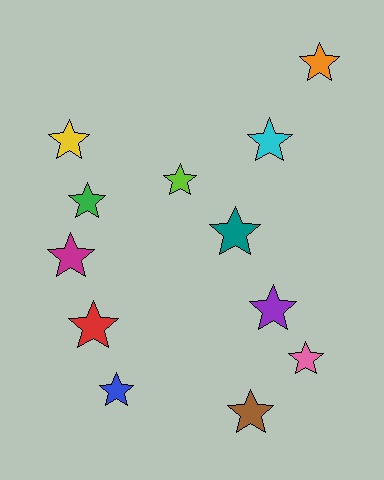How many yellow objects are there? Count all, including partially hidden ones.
There is 1 yellow object.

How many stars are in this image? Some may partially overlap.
There are 12 stars.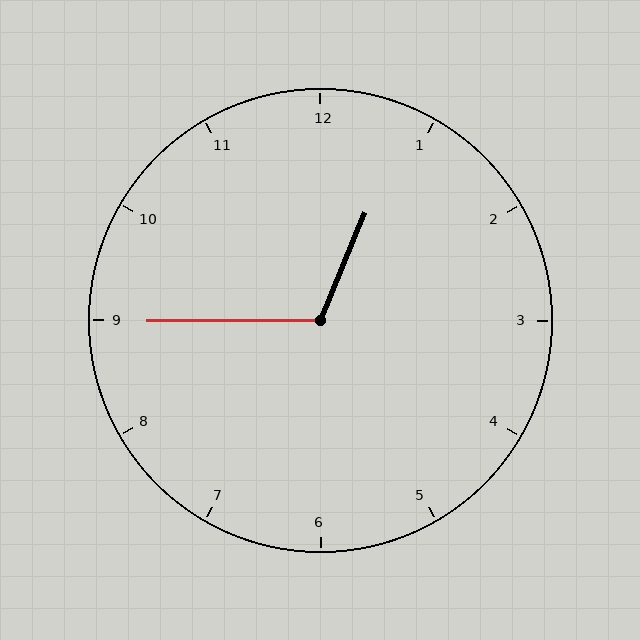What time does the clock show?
12:45.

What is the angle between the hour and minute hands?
Approximately 112 degrees.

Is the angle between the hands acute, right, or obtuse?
It is obtuse.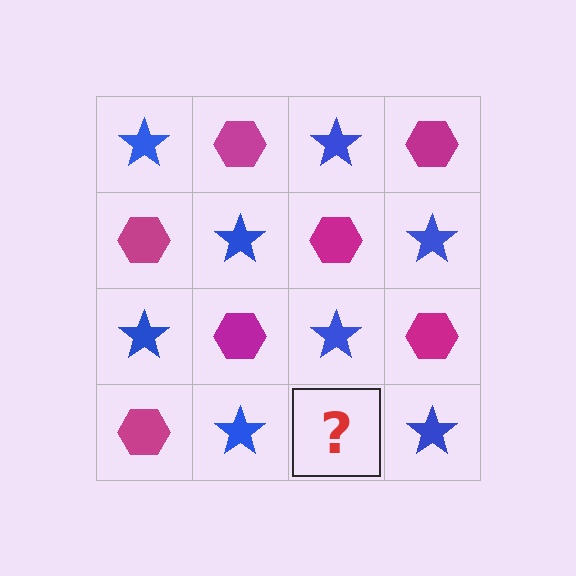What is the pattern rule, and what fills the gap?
The rule is that it alternates blue star and magenta hexagon in a checkerboard pattern. The gap should be filled with a magenta hexagon.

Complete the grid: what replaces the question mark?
The question mark should be replaced with a magenta hexagon.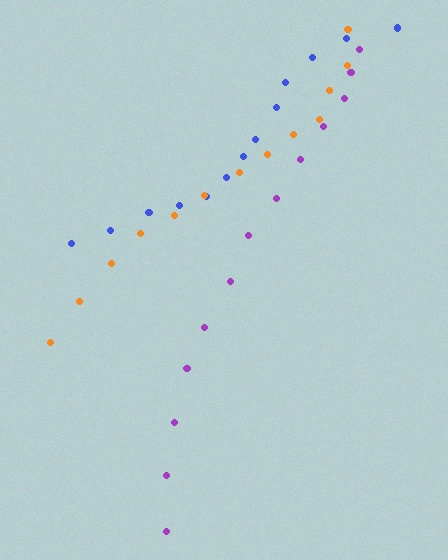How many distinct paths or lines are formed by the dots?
There are 3 distinct paths.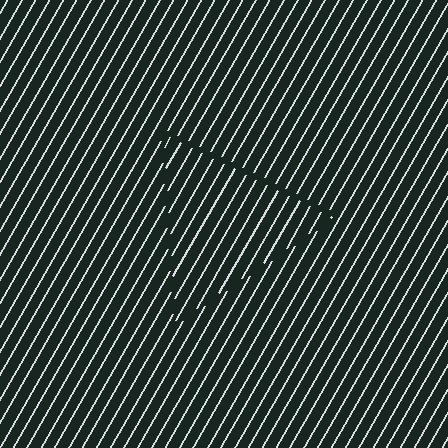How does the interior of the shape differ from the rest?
The interior of the shape contains the same grating, shifted by half a period — the contour is defined by the phase discontinuity where line-ends from the inner and outer gratings abut.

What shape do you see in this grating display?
An illusory triangle. The interior of the shape contains the same grating, shifted by half a period — the contour is defined by the phase discontinuity where line-ends from the inner and outer gratings abut.